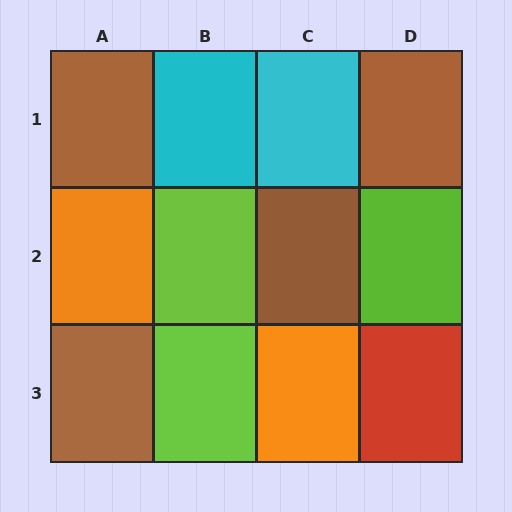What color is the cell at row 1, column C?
Cyan.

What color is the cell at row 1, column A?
Brown.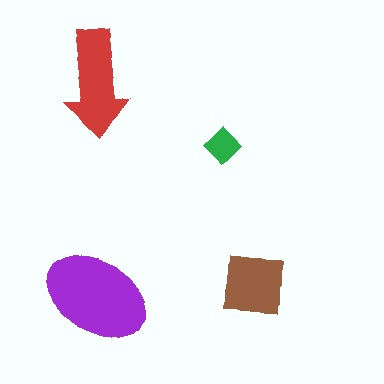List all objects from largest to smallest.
The purple ellipse, the red arrow, the brown square, the green diamond.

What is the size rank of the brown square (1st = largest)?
3rd.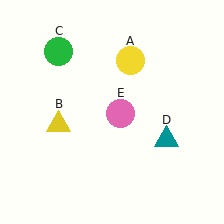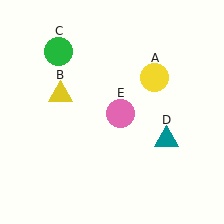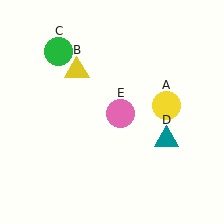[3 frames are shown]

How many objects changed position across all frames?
2 objects changed position: yellow circle (object A), yellow triangle (object B).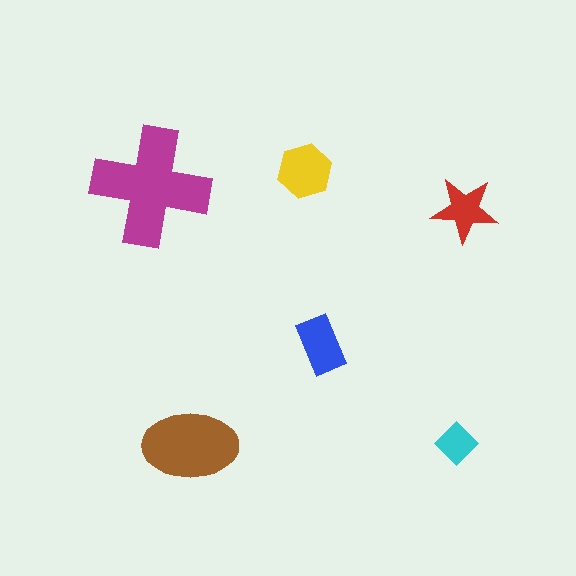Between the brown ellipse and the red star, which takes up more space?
The brown ellipse.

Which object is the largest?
The magenta cross.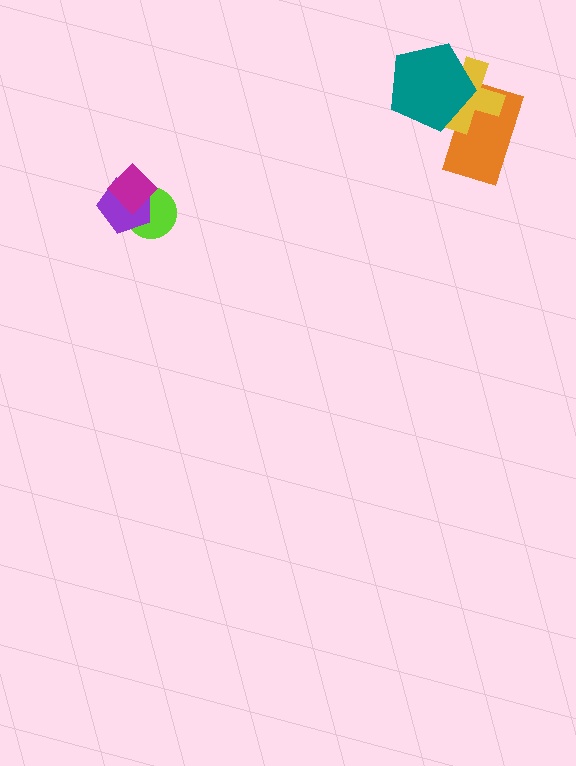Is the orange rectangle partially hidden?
Yes, it is partially covered by another shape.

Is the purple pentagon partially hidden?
Yes, it is partially covered by another shape.